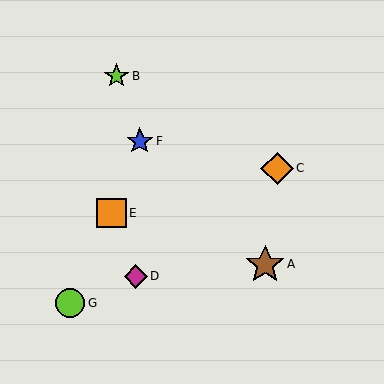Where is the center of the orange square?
The center of the orange square is at (111, 213).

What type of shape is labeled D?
Shape D is a magenta diamond.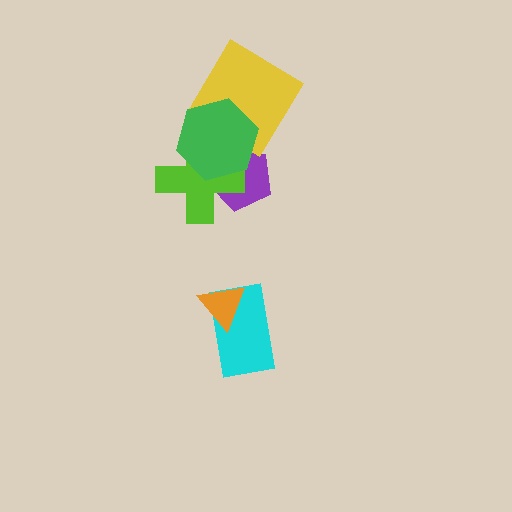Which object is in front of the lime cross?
The green hexagon is in front of the lime cross.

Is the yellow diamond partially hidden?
Yes, it is partially covered by another shape.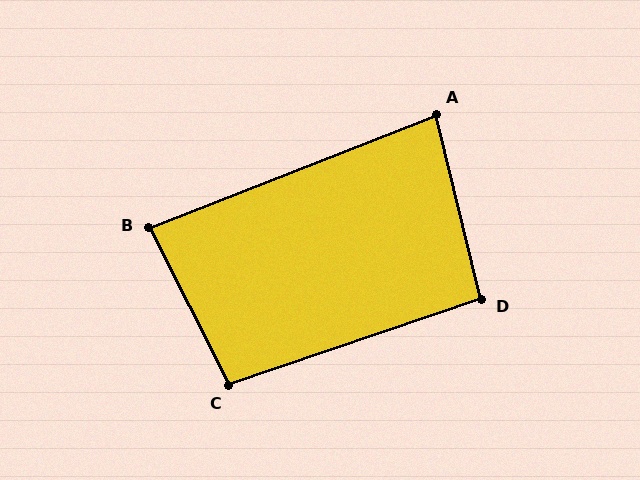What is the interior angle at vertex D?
Approximately 95 degrees (obtuse).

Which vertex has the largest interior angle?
C, at approximately 98 degrees.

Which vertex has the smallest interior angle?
A, at approximately 82 degrees.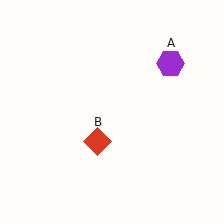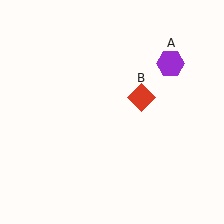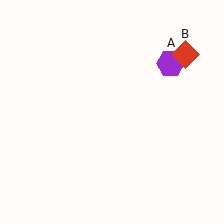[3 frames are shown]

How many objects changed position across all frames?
1 object changed position: red diamond (object B).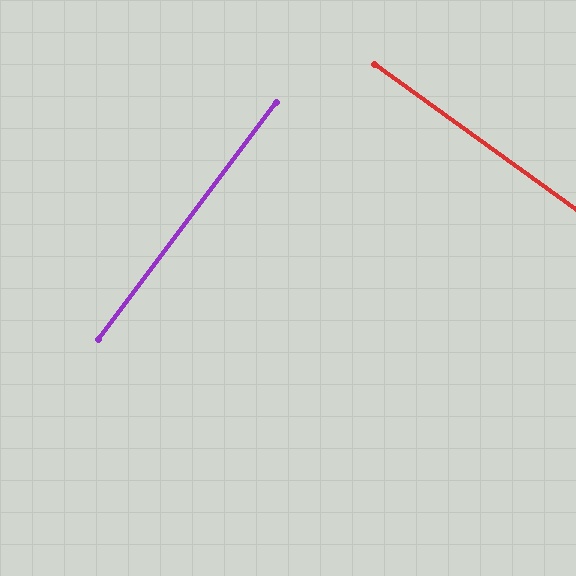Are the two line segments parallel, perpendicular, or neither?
Perpendicular — they meet at approximately 89°.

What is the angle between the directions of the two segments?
Approximately 89 degrees.